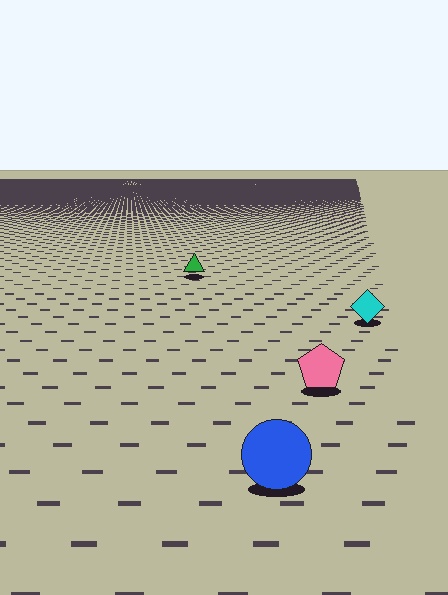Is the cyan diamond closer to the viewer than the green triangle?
Yes. The cyan diamond is closer — you can tell from the texture gradient: the ground texture is coarser near it.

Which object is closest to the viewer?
The blue circle is closest. The texture marks near it are larger and more spread out.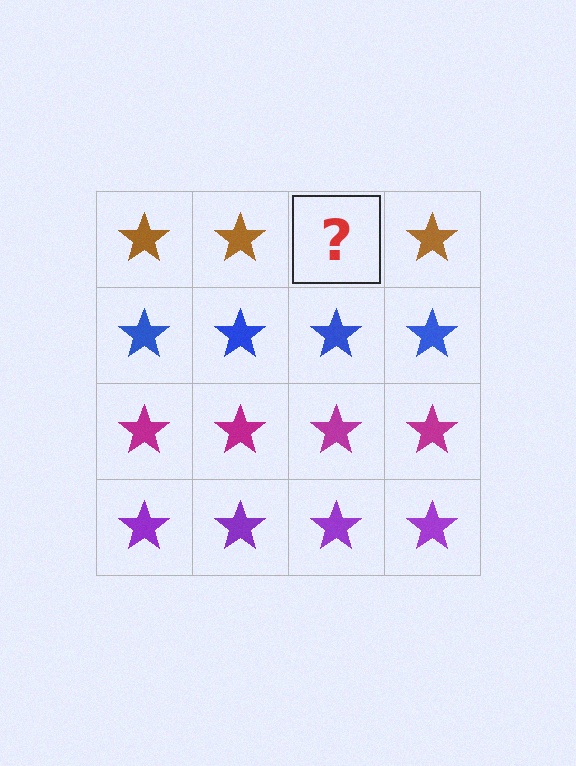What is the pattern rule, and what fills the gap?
The rule is that each row has a consistent color. The gap should be filled with a brown star.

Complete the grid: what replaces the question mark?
The question mark should be replaced with a brown star.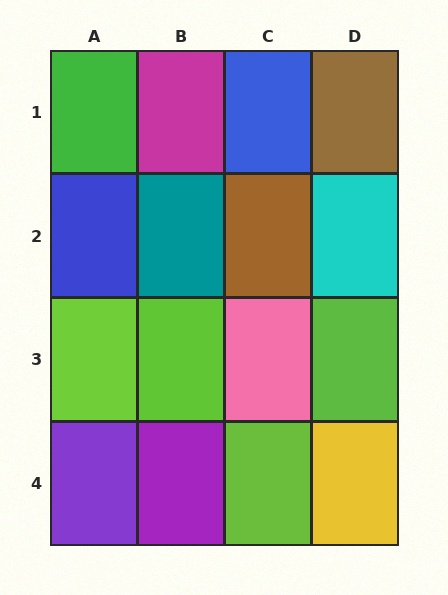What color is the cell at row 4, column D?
Yellow.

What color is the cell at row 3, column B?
Lime.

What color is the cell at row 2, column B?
Teal.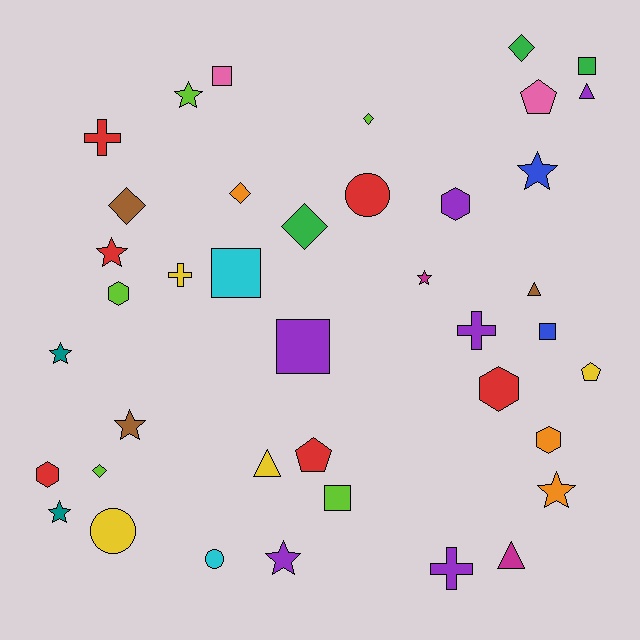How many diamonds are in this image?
There are 6 diamonds.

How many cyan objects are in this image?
There are 2 cyan objects.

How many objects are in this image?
There are 40 objects.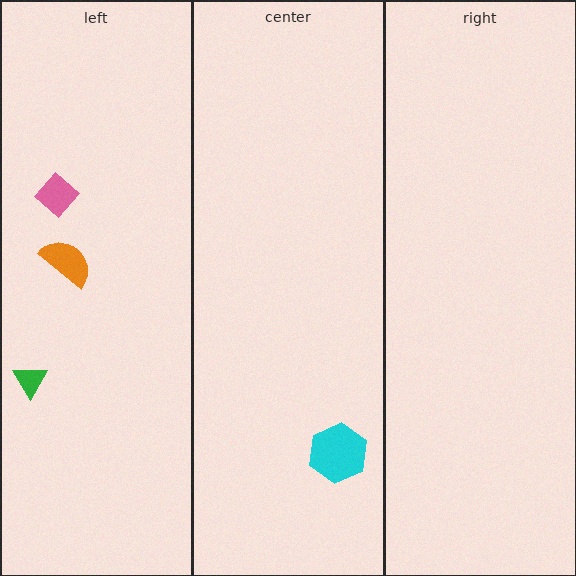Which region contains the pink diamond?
The left region.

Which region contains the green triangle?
The left region.